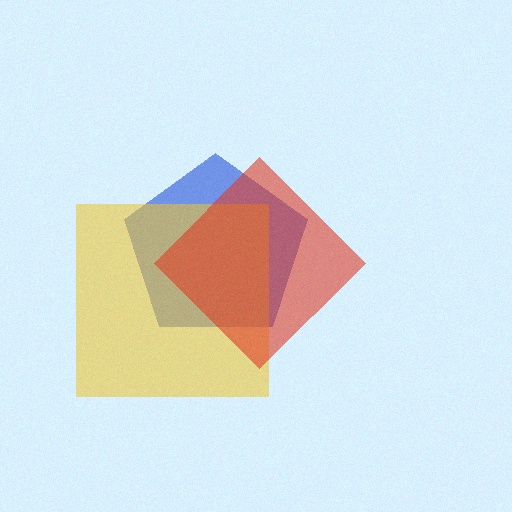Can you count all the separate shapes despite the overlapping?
Yes, there are 3 separate shapes.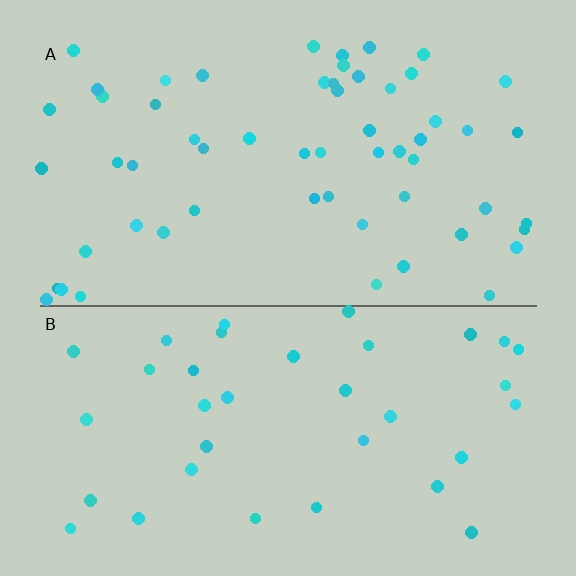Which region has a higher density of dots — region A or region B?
A (the top).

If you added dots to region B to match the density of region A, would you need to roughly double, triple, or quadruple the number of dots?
Approximately double.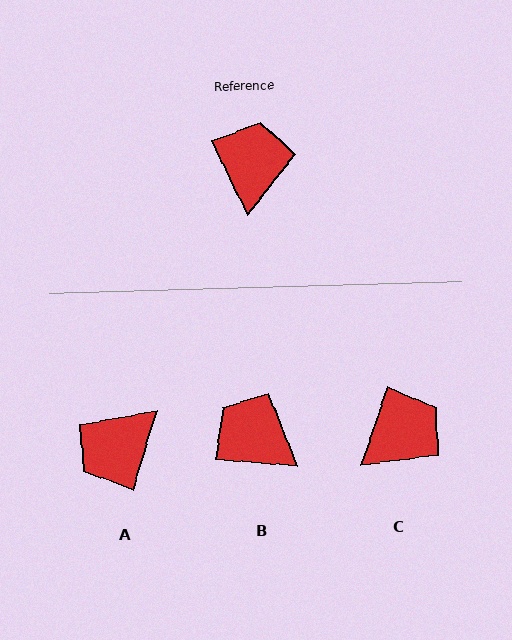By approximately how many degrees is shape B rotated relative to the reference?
Approximately 60 degrees counter-clockwise.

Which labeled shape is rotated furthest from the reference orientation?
A, about 138 degrees away.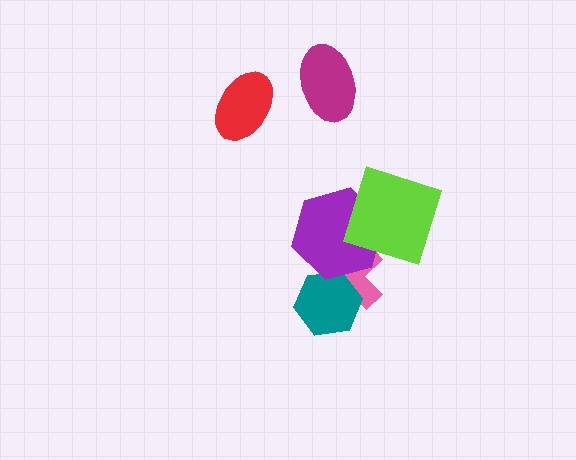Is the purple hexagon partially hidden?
Yes, it is partially covered by another shape.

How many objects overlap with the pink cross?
2 objects overlap with the pink cross.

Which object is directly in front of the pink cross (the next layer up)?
The teal hexagon is directly in front of the pink cross.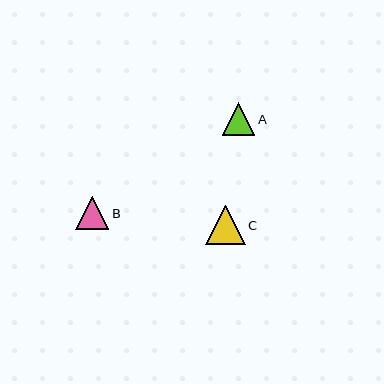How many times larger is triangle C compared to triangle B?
Triangle C is approximately 1.2 times the size of triangle B.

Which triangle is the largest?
Triangle C is the largest with a size of approximately 40 pixels.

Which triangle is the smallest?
Triangle A is the smallest with a size of approximately 33 pixels.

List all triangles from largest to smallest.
From largest to smallest: C, B, A.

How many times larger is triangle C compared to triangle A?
Triangle C is approximately 1.2 times the size of triangle A.